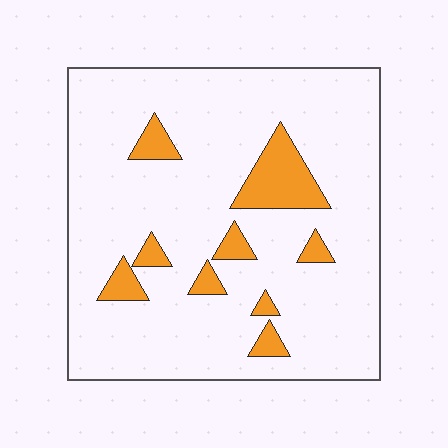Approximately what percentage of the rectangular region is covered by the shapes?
Approximately 10%.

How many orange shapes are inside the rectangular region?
9.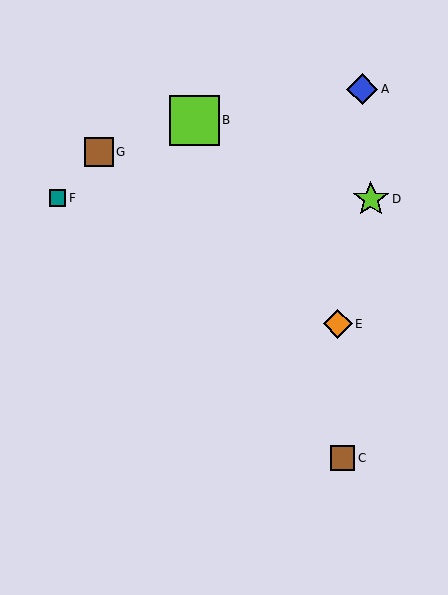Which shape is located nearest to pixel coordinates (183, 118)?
The lime square (labeled B) at (194, 120) is nearest to that location.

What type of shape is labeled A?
Shape A is a blue diamond.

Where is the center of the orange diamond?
The center of the orange diamond is at (338, 324).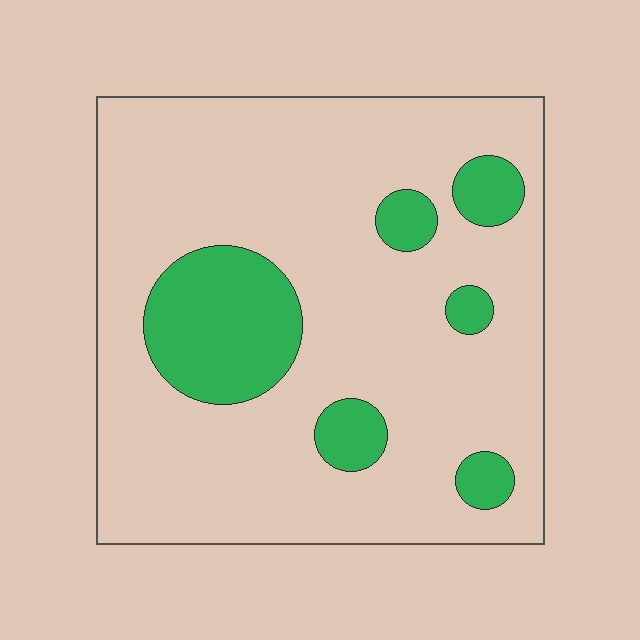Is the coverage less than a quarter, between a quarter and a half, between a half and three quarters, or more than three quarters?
Less than a quarter.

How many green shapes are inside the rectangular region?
6.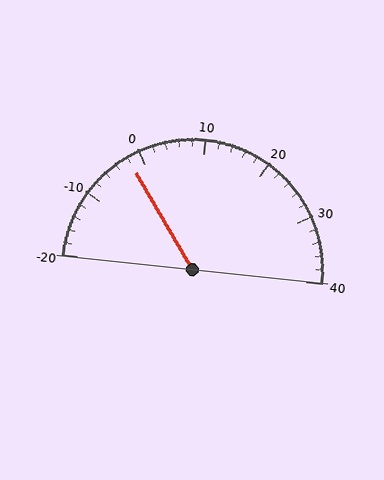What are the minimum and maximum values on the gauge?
The gauge ranges from -20 to 40.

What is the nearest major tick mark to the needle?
The nearest major tick mark is 0.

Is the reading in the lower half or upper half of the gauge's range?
The reading is in the lower half of the range (-20 to 40).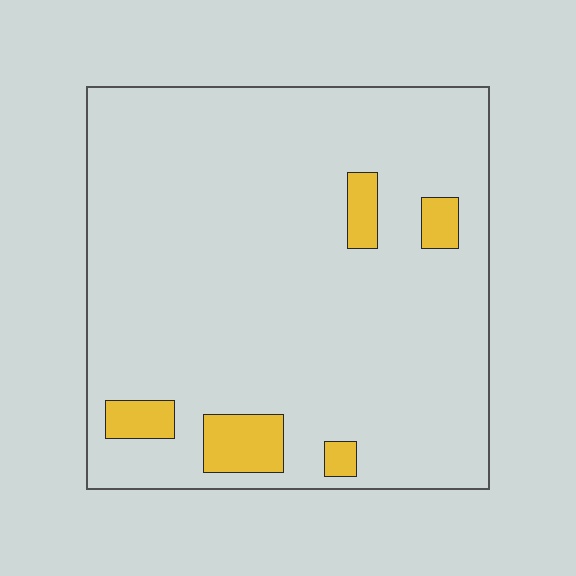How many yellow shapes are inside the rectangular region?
5.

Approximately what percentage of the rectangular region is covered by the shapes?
Approximately 10%.